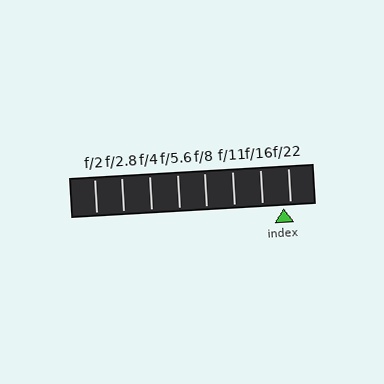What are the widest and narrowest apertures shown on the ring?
The widest aperture shown is f/2 and the narrowest is f/22.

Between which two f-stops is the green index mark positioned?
The index mark is between f/16 and f/22.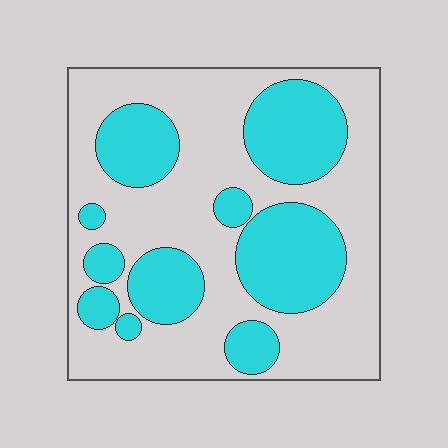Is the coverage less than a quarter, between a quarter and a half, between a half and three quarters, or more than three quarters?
Between a quarter and a half.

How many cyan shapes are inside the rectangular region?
10.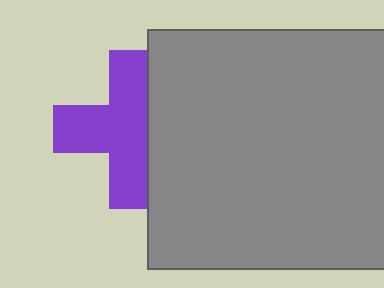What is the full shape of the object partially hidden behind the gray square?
The partially hidden object is a purple cross.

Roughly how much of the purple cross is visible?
Most of it is visible (roughly 67%).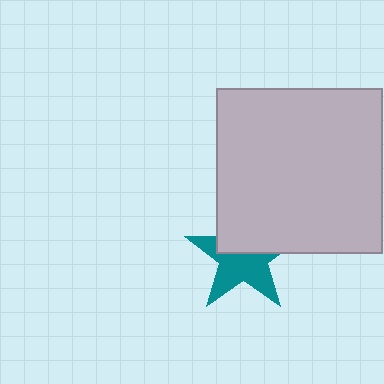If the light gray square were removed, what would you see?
You would see the complete teal star.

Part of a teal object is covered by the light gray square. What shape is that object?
It is a star.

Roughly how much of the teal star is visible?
About half of it is visible (roughly 57%).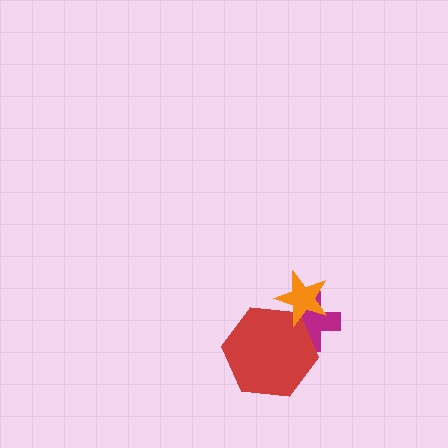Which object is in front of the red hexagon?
The orange star is in front of the red hexagon.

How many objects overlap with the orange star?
2 objects overlap with the orange star.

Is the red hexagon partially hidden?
Yes, it is partially covered by another shape.